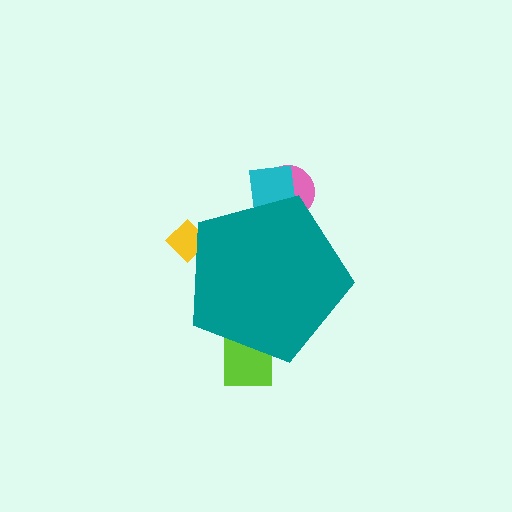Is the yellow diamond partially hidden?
Yes, the yellow diamond is partially hidden behind the teal pentagon.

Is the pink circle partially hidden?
Yes, the pink circle is partially hidden behind the teal pentagon.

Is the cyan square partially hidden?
Yes, the cyan square is partially hidden behind the teal pentagon.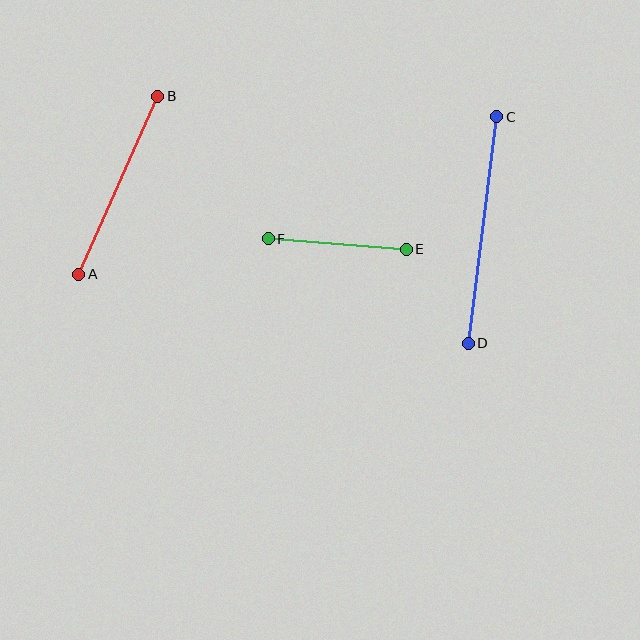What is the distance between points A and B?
The distance is approximately 195 pixels.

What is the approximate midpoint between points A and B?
The midpoint is at approximately (118, 185) pixels.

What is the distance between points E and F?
The distance is approximately 139 pixels.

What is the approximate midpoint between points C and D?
The midpoint is at approximately (482, 230) pixels.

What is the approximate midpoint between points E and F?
The midpoint is at approximately (337, 244) pixels.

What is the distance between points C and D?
The distance is approximately 228 pixels.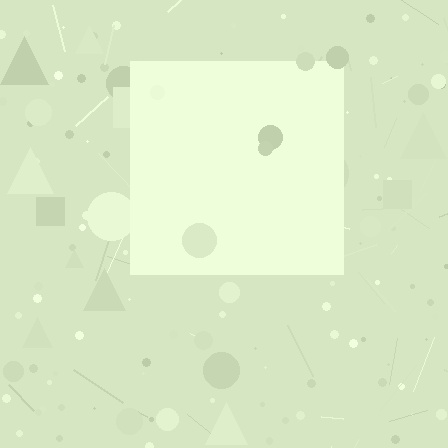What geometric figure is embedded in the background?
A square is embedded in the background.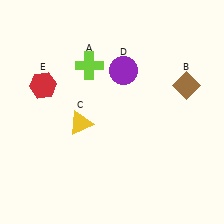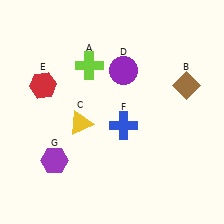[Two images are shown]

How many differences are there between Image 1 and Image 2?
There are 2 differences between the two images.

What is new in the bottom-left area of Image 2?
A purple hexagon (G) was added in the bottom-left area of Image 2.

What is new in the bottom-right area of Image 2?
A blue cross (F) was added in the bottom-right area of Image 2.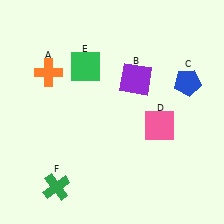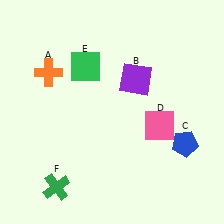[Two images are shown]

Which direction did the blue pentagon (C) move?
The blue pentagon (C) moved down.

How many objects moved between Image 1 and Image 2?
1 object moved between the two images.